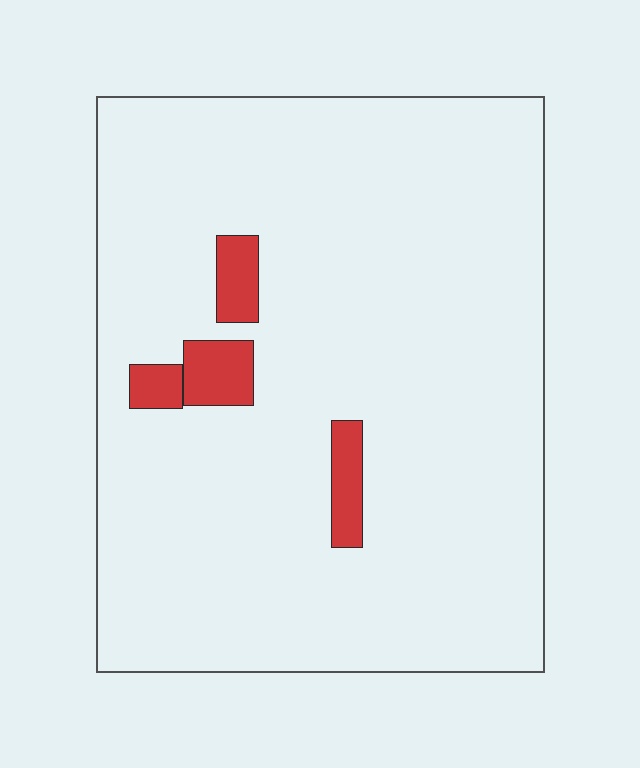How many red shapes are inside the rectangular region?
4.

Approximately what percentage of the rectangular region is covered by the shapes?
Approximately 5%.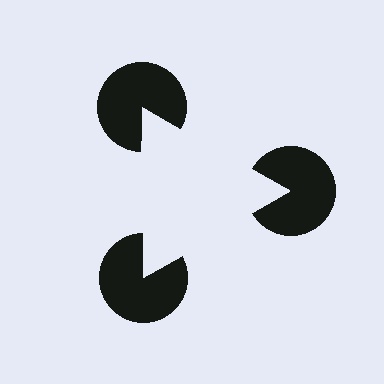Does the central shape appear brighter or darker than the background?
It typically appears slightly brighter than the background, even though no actual brightness change is drawn.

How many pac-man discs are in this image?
There are 3 — one at each vertex of the illusory triangle.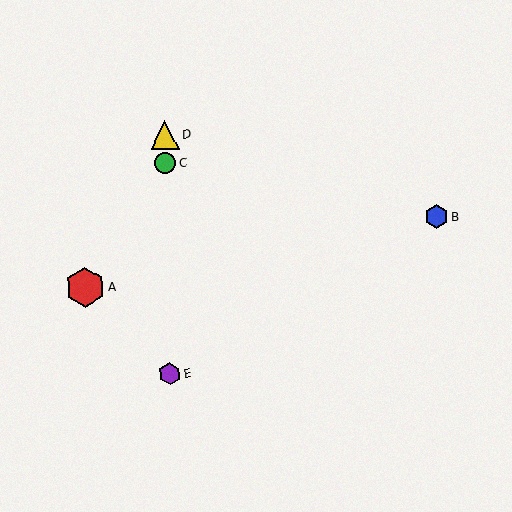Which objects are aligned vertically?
Objects C, D, E are aligned vertically.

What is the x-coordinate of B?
Object B is at x≈437.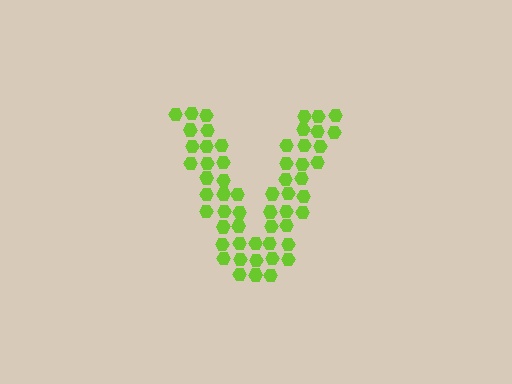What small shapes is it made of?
It is made of small hexagons.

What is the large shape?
The large shape is the letter V.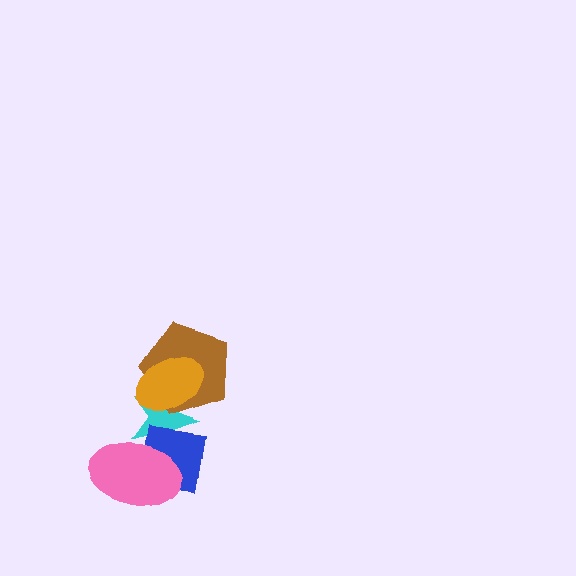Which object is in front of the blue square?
The pink ellipse is in front of the blue square.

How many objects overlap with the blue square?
2 objects overlap with the blue square.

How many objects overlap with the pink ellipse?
2 objects overlap with the pink ellipse.